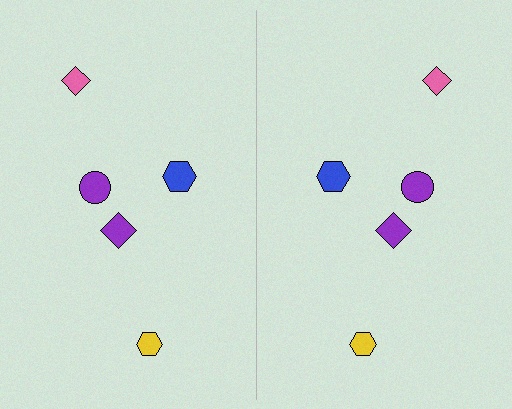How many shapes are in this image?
There are 10 shapes in this image.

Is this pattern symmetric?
Yes, this pattern has bilateral (reflection) symmetry.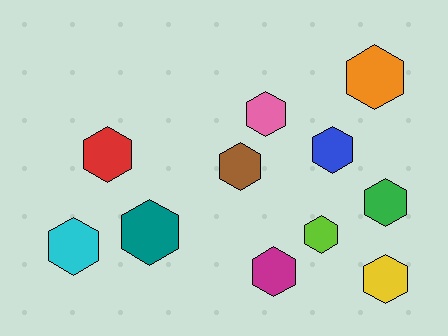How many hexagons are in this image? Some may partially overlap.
There are 11 hexagons.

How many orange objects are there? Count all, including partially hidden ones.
There is 1 orange object.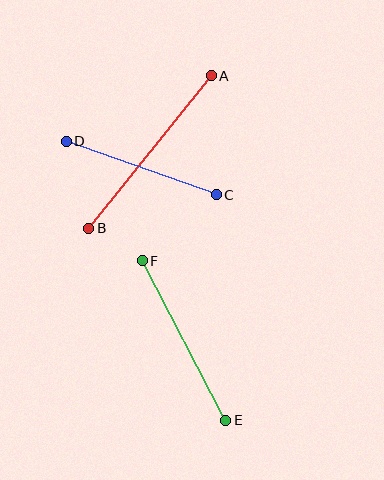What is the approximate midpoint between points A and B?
The midpoint is at approximately (150, 152) pixels.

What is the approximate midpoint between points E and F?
The midpoint is at approximately (184, 340) pixels.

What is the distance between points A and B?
The distance is approximately 195 pixels.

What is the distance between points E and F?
The distance is approximately 180 pixels.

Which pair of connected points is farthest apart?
Points A and B are farthest apart.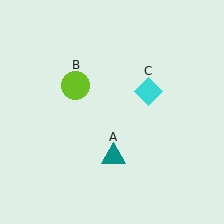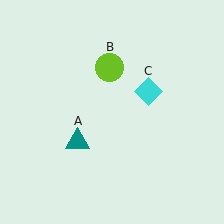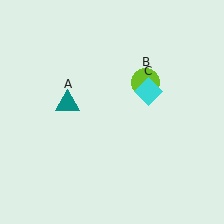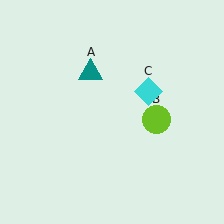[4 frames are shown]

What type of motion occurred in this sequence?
The teal triangle (object A), lime circle (object B) rotated clockwise around the center of the scene.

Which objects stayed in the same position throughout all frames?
Cyan diamond (object C) remained stationary.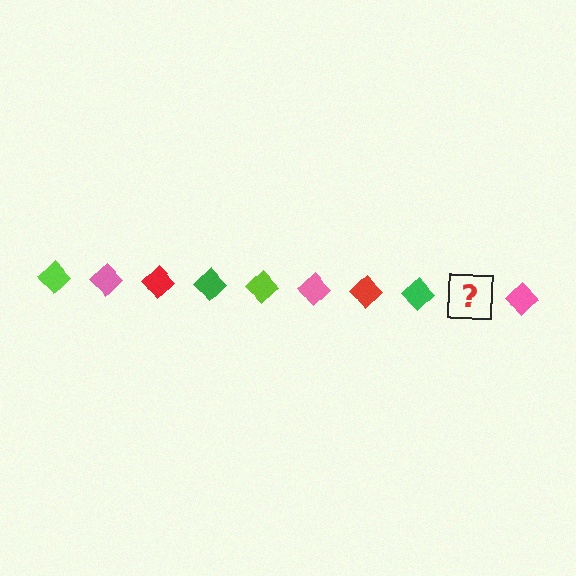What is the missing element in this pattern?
The missing element is a lime diamond.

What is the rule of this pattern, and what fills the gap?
The rule is that the pattern cycles through lime, pink, red, green diamonds. The gap should be filled with a lime diamond.